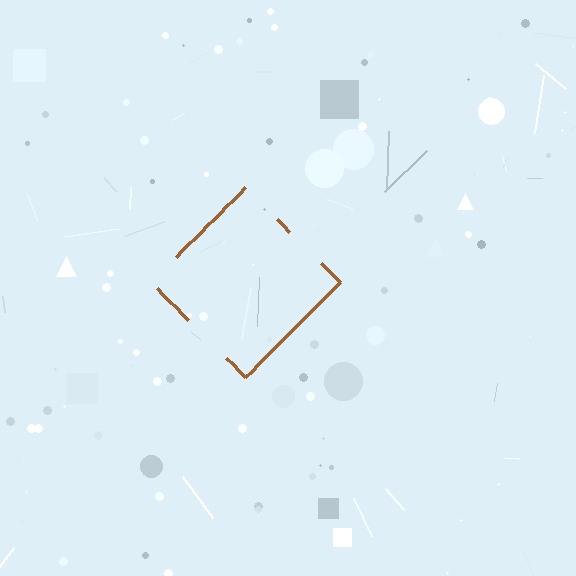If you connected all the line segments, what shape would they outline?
They would outline a diamond.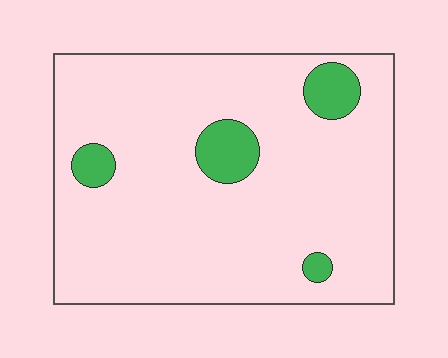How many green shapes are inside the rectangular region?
4.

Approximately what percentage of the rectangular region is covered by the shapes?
Approximately 10%.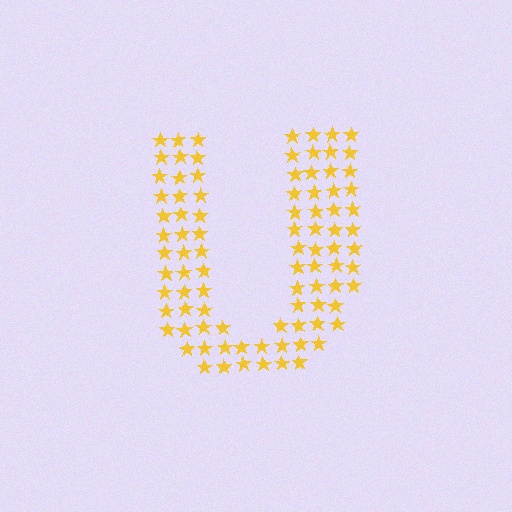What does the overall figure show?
The overall figure shows the letter U.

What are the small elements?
The small elements are stars.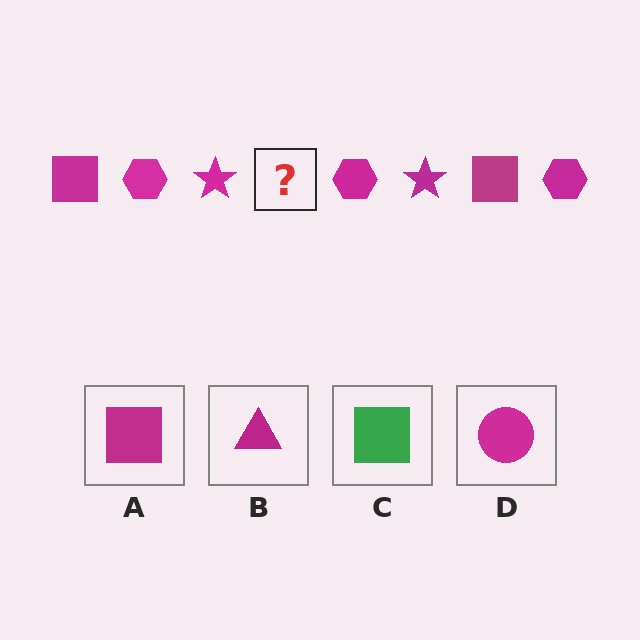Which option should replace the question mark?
Option A.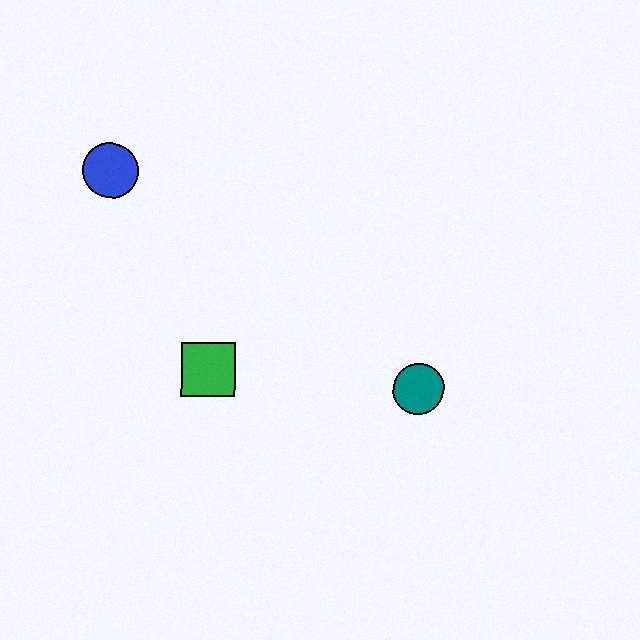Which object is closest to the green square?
The teal circle is closest to the green square.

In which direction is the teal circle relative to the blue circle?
The teal circle is to the right of the blue circle.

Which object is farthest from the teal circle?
The blue circle is farthest from the teal circle.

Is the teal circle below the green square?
Yes